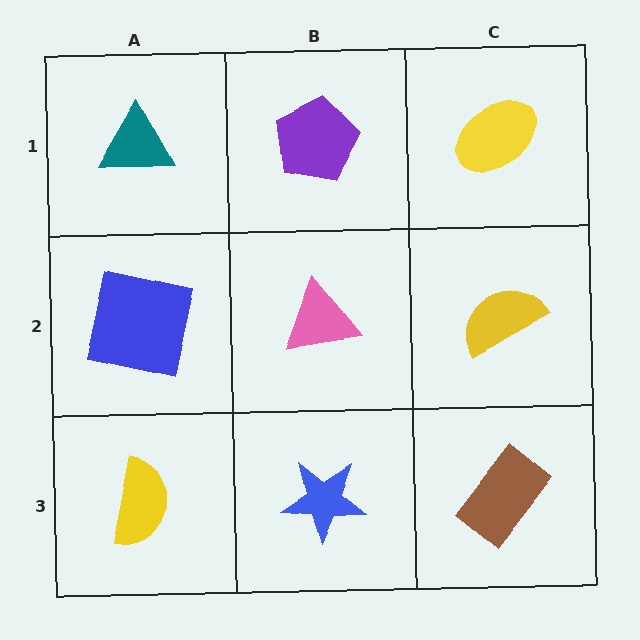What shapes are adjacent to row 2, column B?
A purple pentagon (row 1, column B), a blue star (row 3, column B), a blue square (row 2, column A), a yellow semicircle (row 2, column C).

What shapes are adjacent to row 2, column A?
A teal triangle (row 1, column A), a yellow semicircle (row 3, column A), a pink triangle (row 2, column B).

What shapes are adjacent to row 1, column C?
A yellow semicircle (row 2, column C), a purple pentagon (row 1, column B).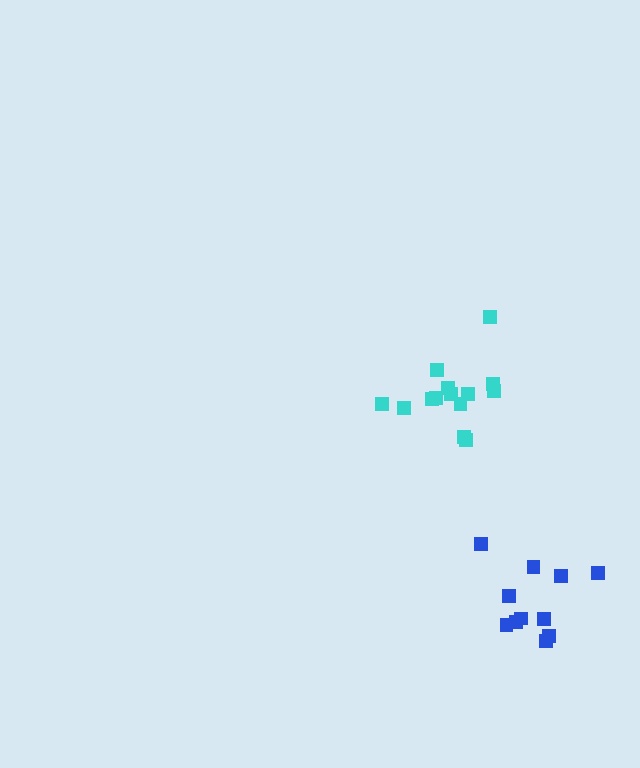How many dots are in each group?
Group 1: 14 dots, Group 2: 11 dots (25 total).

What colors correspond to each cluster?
The clusters are colored: cyan, blue.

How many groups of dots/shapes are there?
There are 2 groups.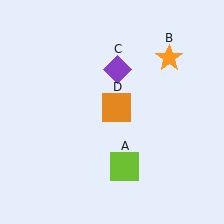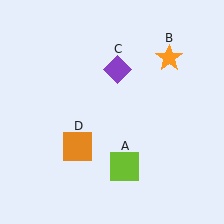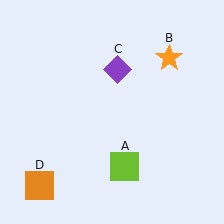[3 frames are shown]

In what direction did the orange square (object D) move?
The orange square (object D) moved down and to the left.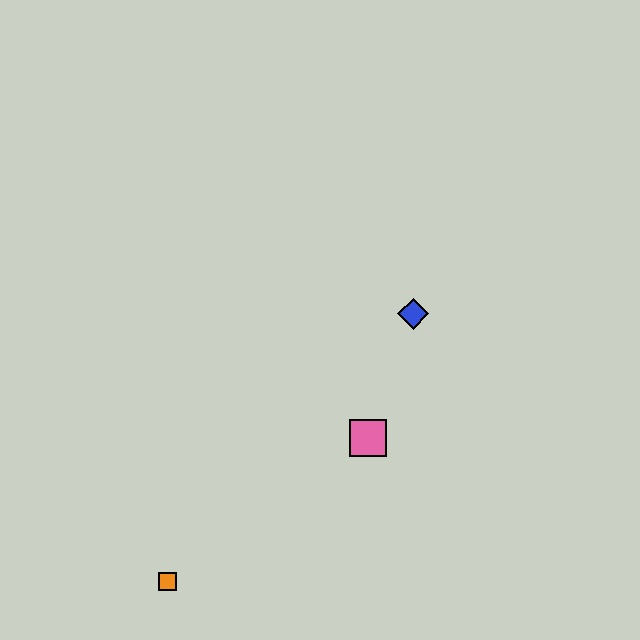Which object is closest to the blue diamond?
The pink square is closest to the blue diamond.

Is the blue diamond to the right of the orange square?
Yes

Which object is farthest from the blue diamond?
The orange square is farthest from the blue diamond.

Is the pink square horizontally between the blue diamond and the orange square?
Yes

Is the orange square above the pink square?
No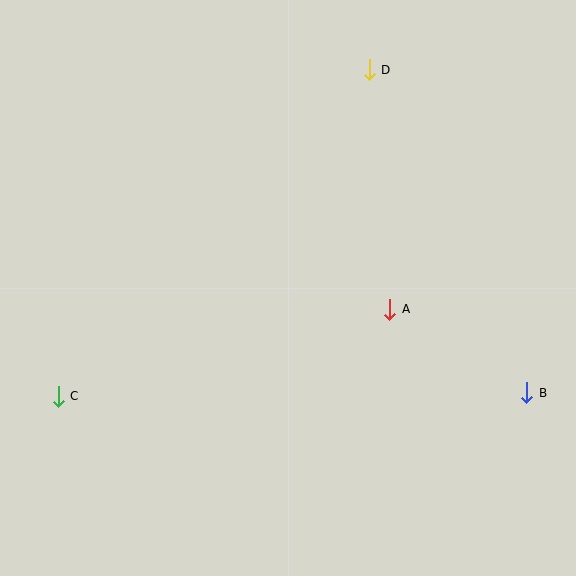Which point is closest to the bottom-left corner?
Point C is closest to the bottom-left corner.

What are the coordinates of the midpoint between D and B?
The midpoint between D and B is at (448, 231).